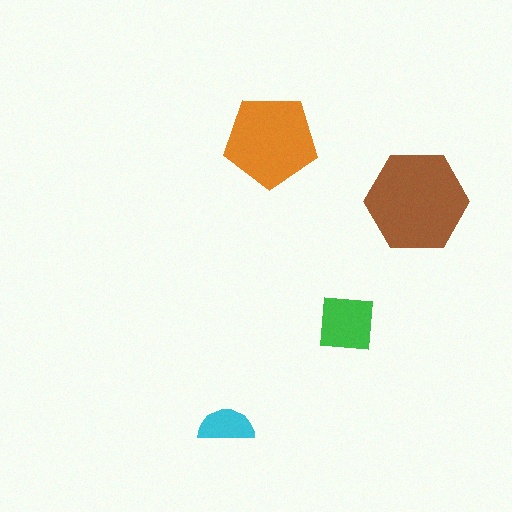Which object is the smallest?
The cyan semicircle.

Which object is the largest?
The brown hexagon.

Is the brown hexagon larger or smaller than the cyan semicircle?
Larger.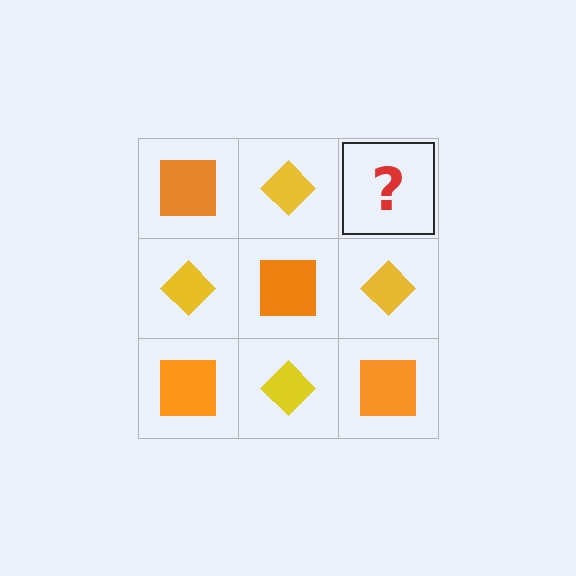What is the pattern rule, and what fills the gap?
The rule is that it alternates orange square and yellow diamond in a checkerboard pattern. The gap should be filled with an orange square.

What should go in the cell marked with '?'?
The missing cell should contain an orange square.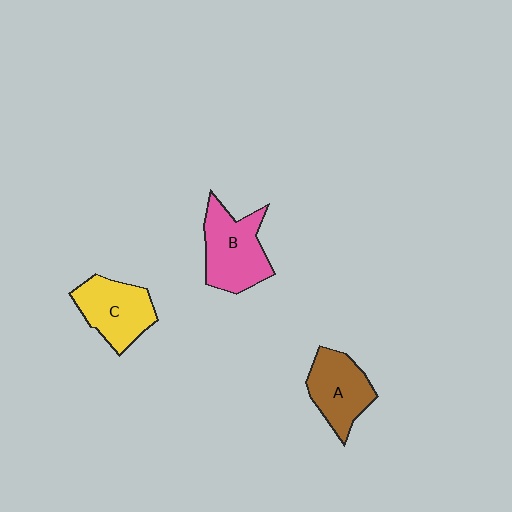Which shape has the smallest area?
Shape A (brown).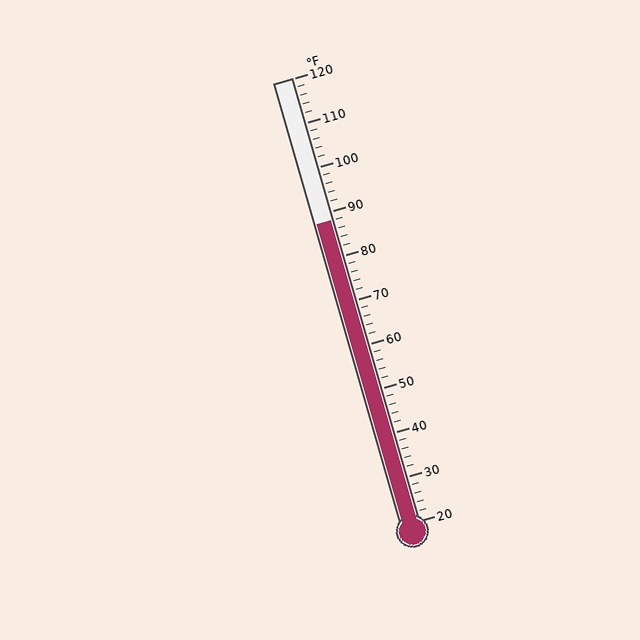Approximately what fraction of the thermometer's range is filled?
The thermometer is filled to approximately 70% of its range.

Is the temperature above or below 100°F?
The temperature is below 100°F.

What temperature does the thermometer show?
The thermometer shows approximately 88°F.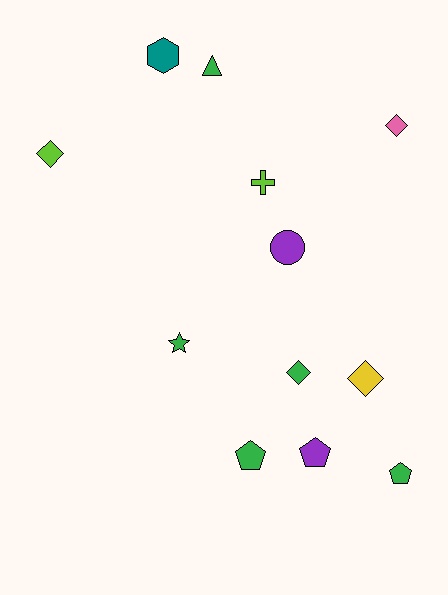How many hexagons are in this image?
There is 1 hexagon.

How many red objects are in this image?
There are no red objects.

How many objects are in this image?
There are 12 objects.